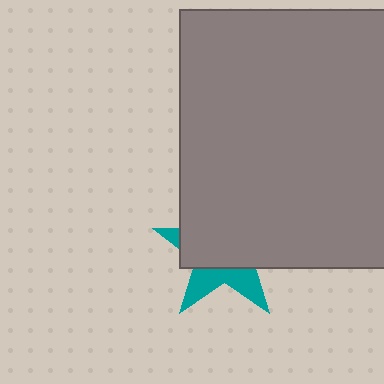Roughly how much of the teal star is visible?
A small part of it is visible (roughly 33%).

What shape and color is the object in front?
The object in front is a gray rectangle.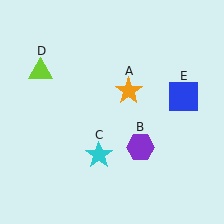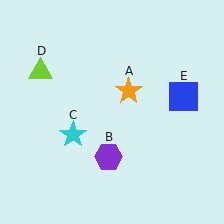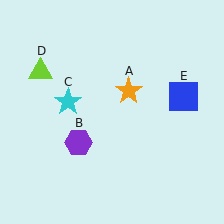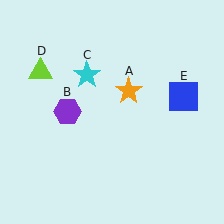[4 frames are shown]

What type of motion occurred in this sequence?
The purple hexagon (object B), cyan star (object C) rotated clockwise around the center of the scene.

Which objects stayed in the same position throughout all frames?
Orange star (object A) and lime triangle (object D) and blue square (object E) remained stationary.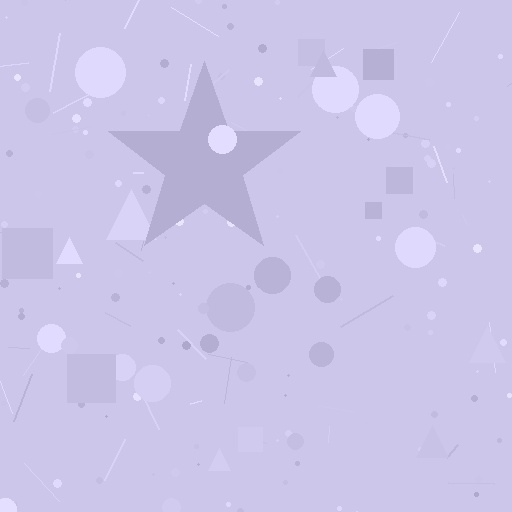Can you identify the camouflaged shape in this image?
The camouflaged shape is a star.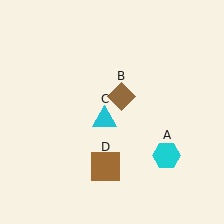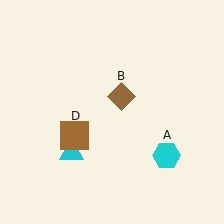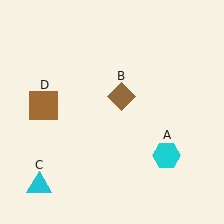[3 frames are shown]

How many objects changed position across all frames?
2 objects changed position: cyan triangle (object C), brown square (object D).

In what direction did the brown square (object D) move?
The brown square (object D) moved up and to the left.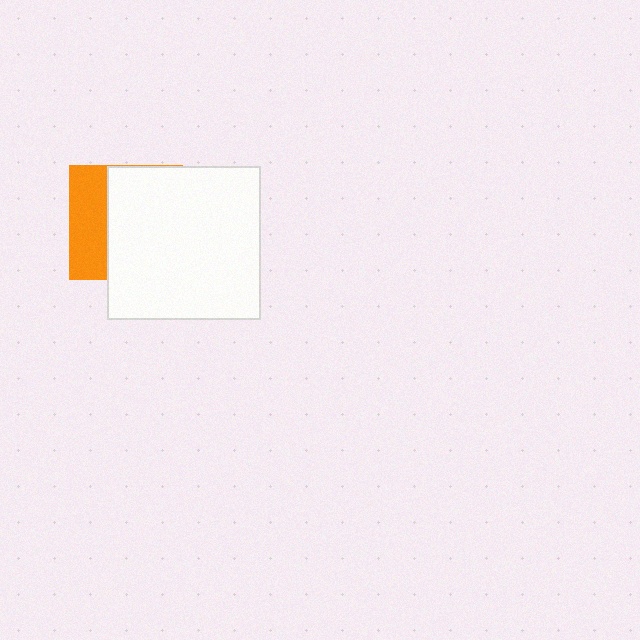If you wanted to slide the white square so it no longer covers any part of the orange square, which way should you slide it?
Slide it right — that is the most direct way to separate the two shapes.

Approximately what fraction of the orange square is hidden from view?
Roughly 67% of the orange square is hidden behind the white square.